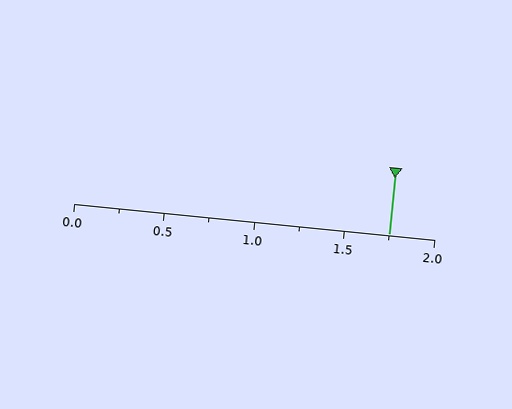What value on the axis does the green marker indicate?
The marker indicates approximately 1.75.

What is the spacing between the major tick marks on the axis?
The major ticks are spaced 0.5 apart.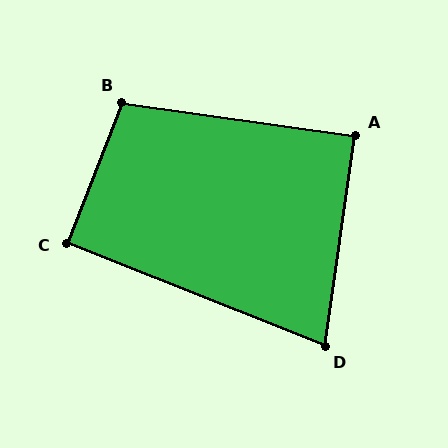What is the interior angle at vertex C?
Approximately 90 degrees (approximately right).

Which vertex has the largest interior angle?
B, at approximately 103 degrees.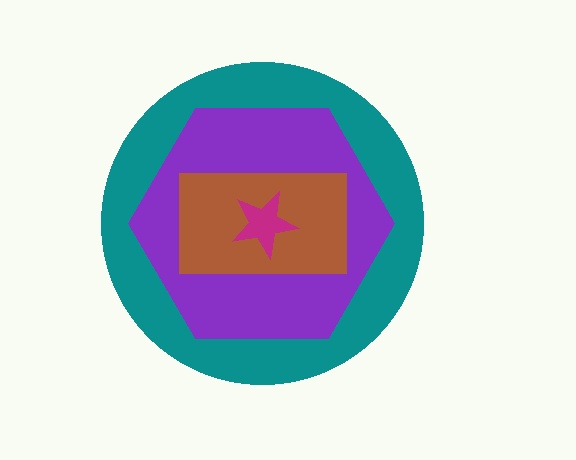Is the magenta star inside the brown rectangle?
Yes.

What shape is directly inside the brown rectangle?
The magenta star.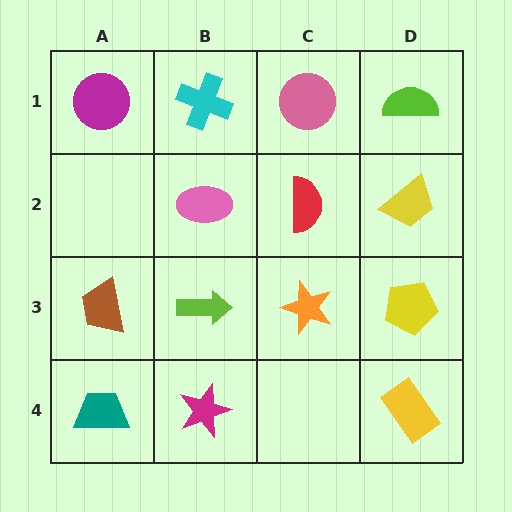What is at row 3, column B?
A lime arrow.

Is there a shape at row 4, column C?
No, that cell is empty.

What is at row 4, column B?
A magenta star.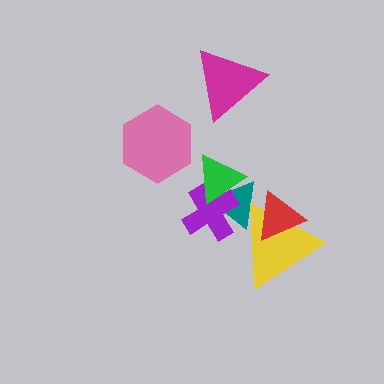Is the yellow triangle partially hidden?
Yes, it is partially covered by another shape.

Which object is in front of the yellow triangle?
The red triangle is in front of the yellow triangle.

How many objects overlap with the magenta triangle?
0 objects overlap with the magenta triangle.